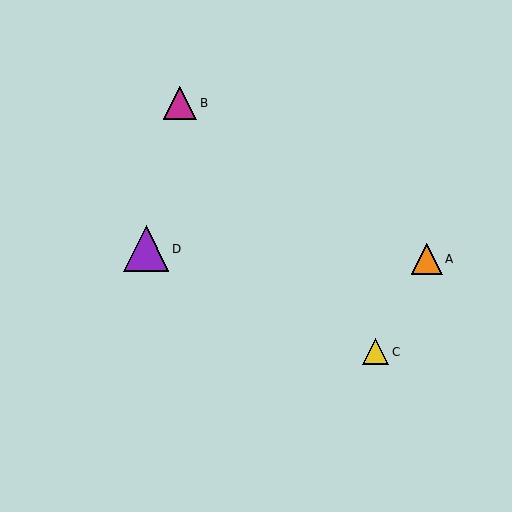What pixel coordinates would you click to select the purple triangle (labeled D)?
Click at (146, 249) to select the purple triangle D.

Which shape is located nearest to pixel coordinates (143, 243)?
The purple triangle (labeled D) at (146, 249) is nearest to that location.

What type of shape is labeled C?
Shape C is a yellow triangle.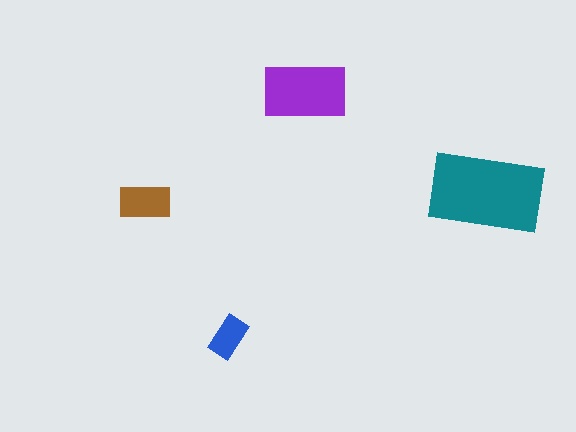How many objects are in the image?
There are 4 objects in the image.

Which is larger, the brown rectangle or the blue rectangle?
The brown one.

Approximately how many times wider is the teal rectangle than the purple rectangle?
About 1.5 times wider.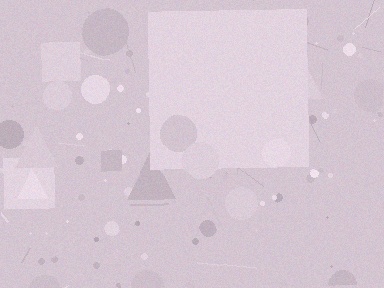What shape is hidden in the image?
A square is hidden in the image.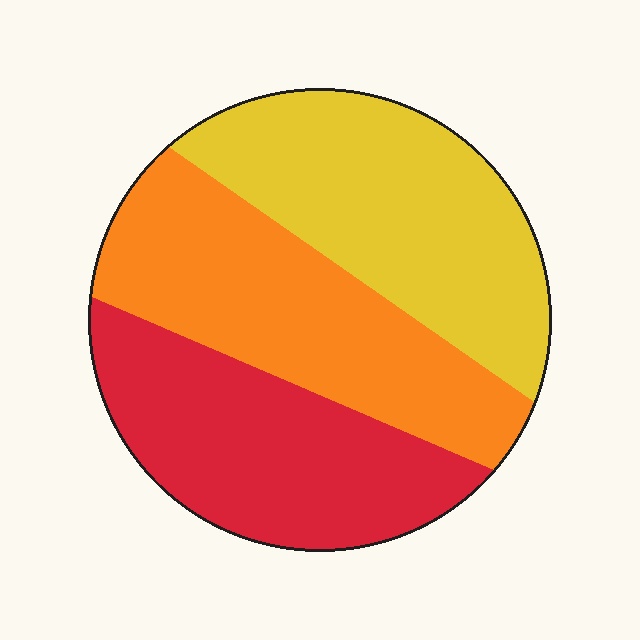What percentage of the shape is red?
Red takes up about one third (1/3) of the shape.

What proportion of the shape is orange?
Orange takes up about one third (1/3) of the shape.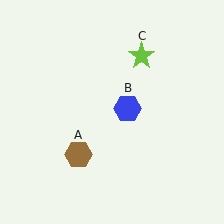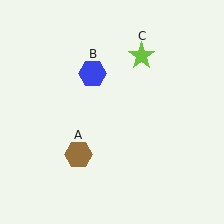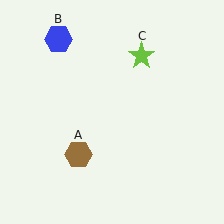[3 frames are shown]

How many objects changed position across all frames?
1 object changed position: blue hexagon (object B).